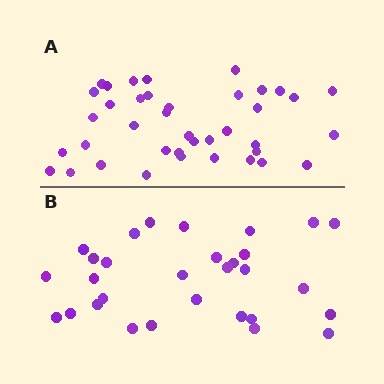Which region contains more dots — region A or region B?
Region A (the top region) has more dots.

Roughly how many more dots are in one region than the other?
Region A has roughly 8 or so more dots than region B.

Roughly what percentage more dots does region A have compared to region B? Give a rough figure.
About 30% more.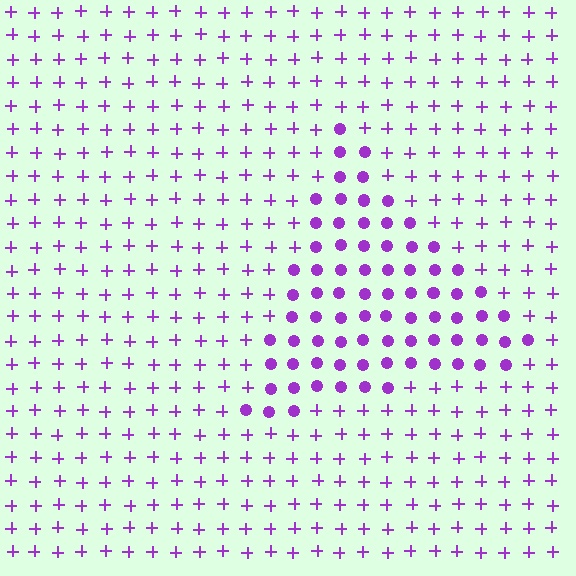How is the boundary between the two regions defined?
The boundary is defined by a change in element shape: circles inside vs. plus signs outside. All elements share the same color and spacing.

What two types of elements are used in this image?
The image uses circles inside the triangle region and plus signs outside it.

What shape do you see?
I see a triangle.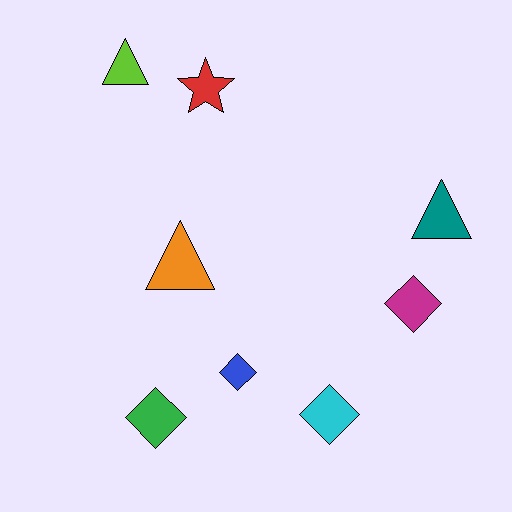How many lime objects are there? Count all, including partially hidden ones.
There is 1 lime object.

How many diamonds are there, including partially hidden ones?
There are 4 diamonds.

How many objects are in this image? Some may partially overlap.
There are 8 objects.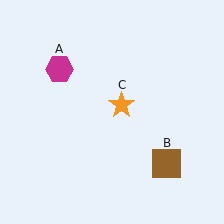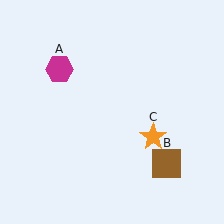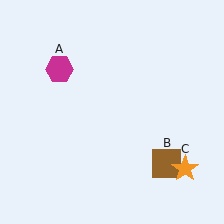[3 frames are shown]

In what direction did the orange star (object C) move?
The orange star (object C) moved down and to the right.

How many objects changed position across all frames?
1 object changed position: orange star (object C).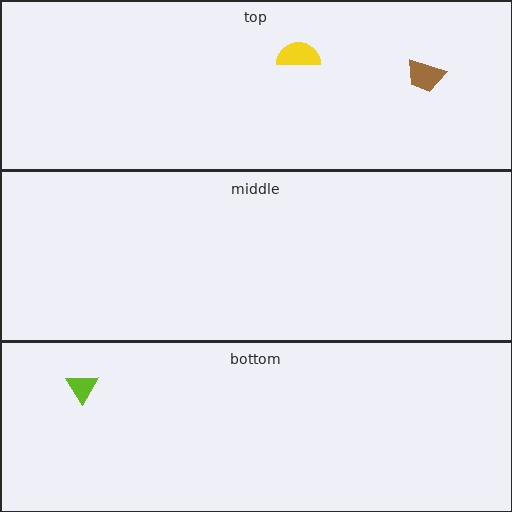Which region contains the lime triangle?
The bottom region.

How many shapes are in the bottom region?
1.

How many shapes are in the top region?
2.